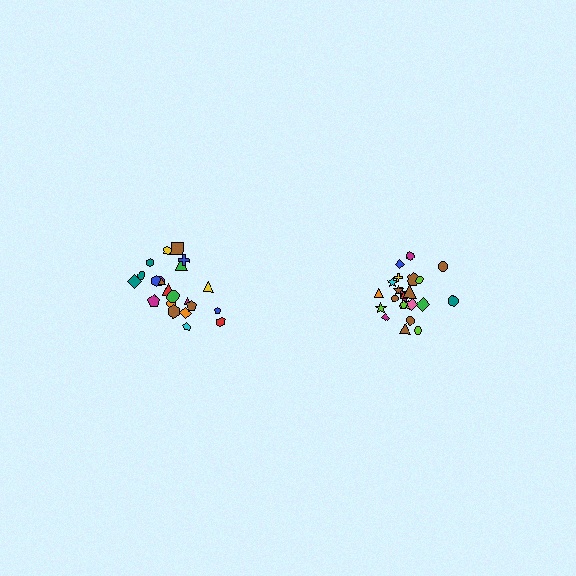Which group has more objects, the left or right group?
The right group.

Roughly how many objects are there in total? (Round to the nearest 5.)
Roughly 45 objects in total.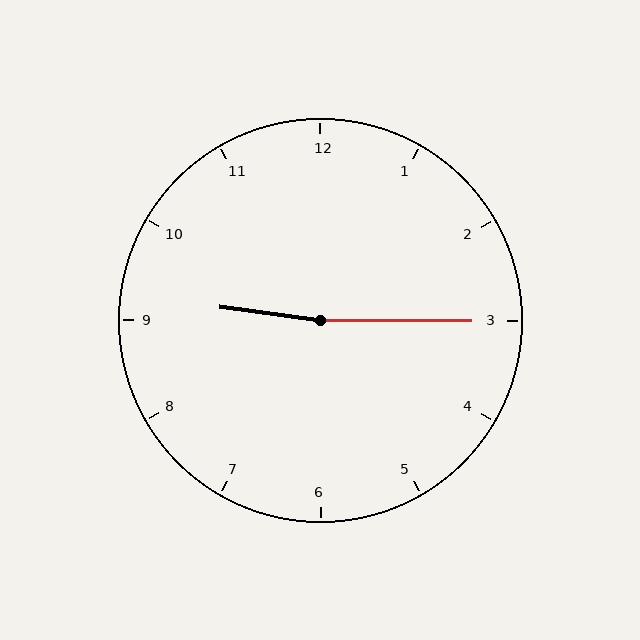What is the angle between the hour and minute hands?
Approximately 172 degrees.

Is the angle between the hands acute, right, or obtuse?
It is obtuse.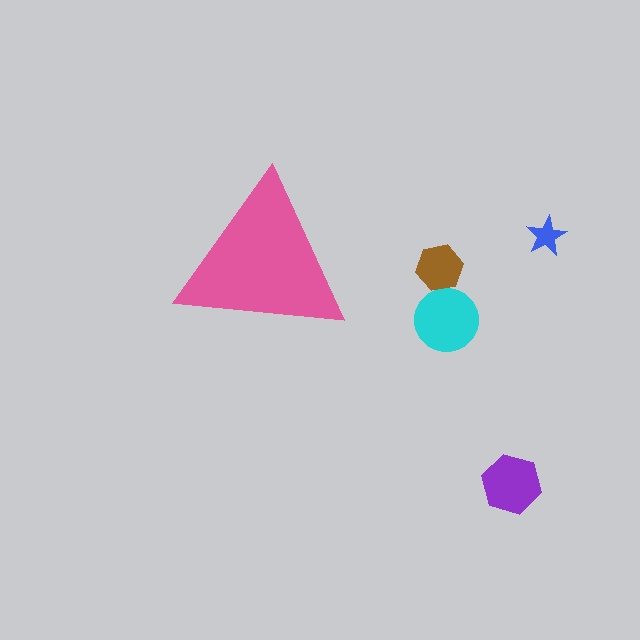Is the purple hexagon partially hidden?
No, the purple hexagon is fully visible.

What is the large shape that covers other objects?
A pink triangle.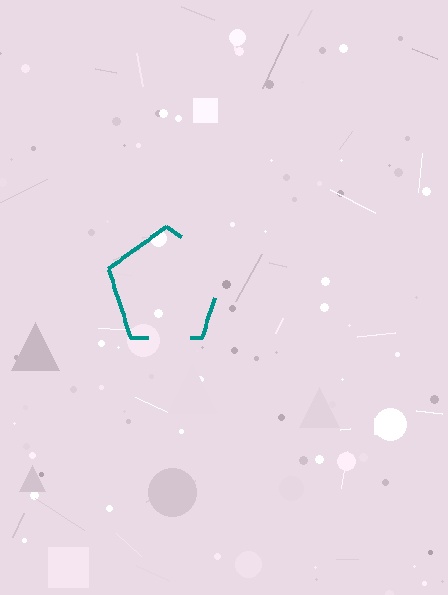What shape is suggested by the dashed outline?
The dashed outline suggests a pentagon.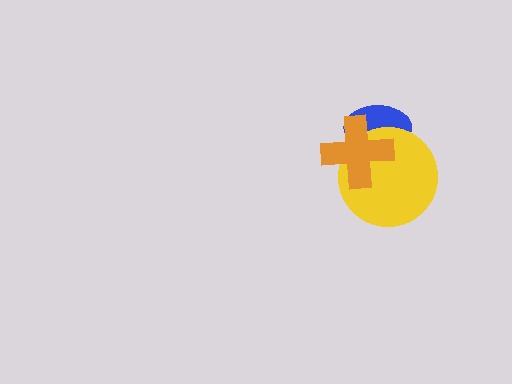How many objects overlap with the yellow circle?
2 objects overlap with the yellow circle.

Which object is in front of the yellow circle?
The orange cross is in front of the yellow circle.